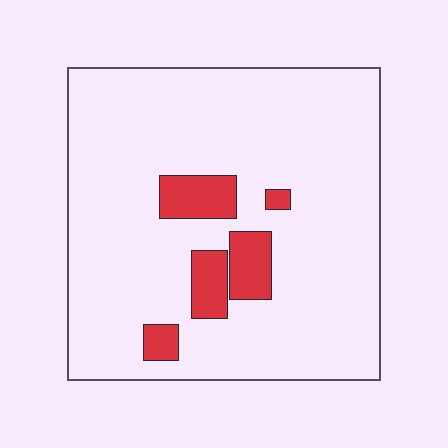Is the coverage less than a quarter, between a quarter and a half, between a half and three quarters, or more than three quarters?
Less than a quarter.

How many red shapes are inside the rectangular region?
5.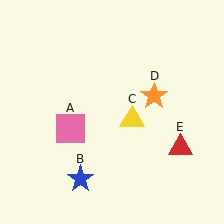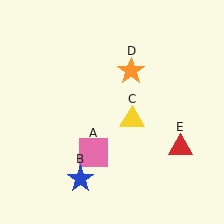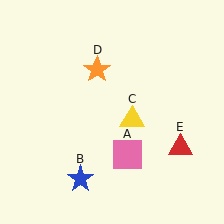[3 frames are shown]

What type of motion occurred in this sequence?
The pink square (object A), orange star (object D) rotated counterclockwise around the center of the scene.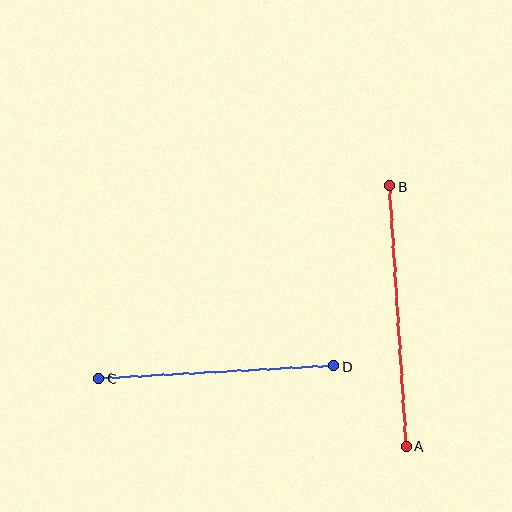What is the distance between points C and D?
The distance is approximately 235 pixels.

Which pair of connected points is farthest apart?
Points A and B are farthest apart.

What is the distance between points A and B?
The distance is approximately 261 pixels.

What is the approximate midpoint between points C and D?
The midpoint is at approximately (216, 372) pixels.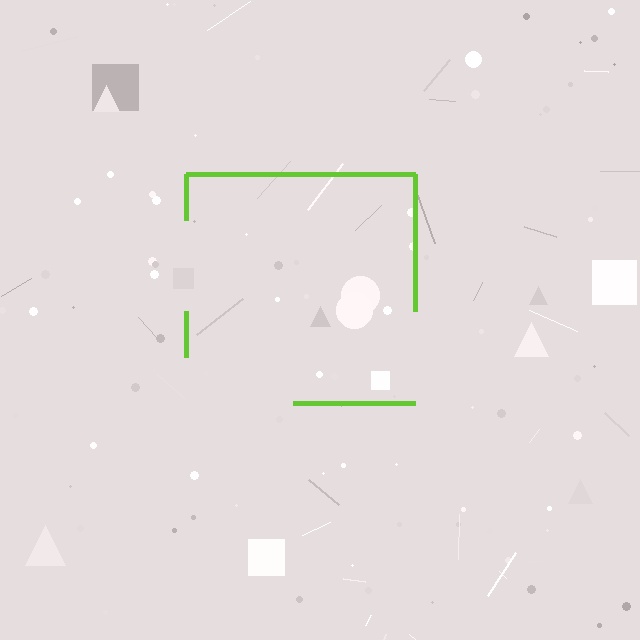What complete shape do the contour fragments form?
The contour fragments form a square.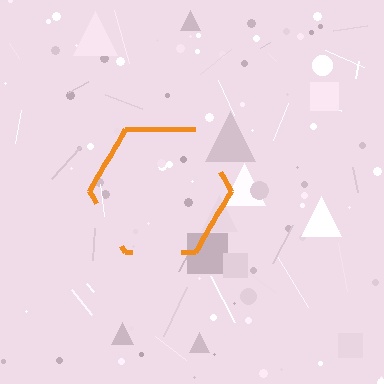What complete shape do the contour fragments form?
The contour fragments form a hexagon.